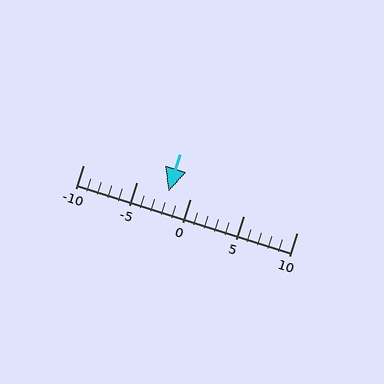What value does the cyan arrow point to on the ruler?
The cyan arrow points to approximately -2.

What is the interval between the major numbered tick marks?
The major tick marks are spaced 5 units apart.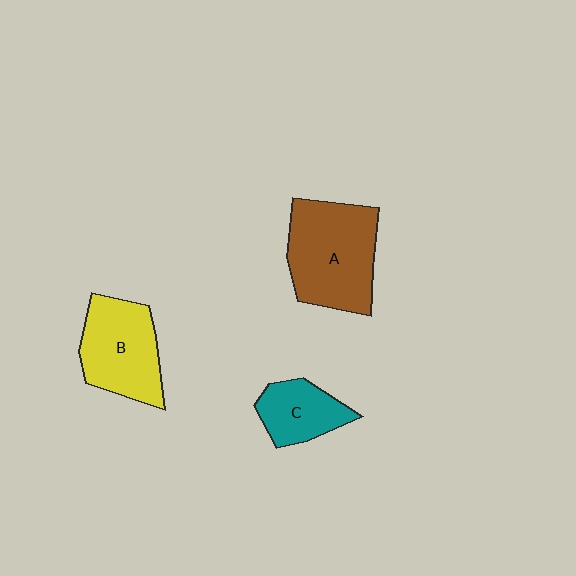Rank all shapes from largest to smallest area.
From largest to smallest: A (brown), B (yellow), C (teal).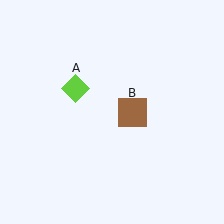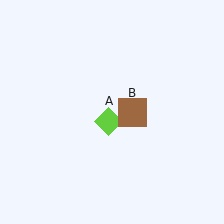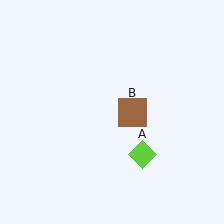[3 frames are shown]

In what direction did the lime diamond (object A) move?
The lime diamond (object A) moved down and to the right.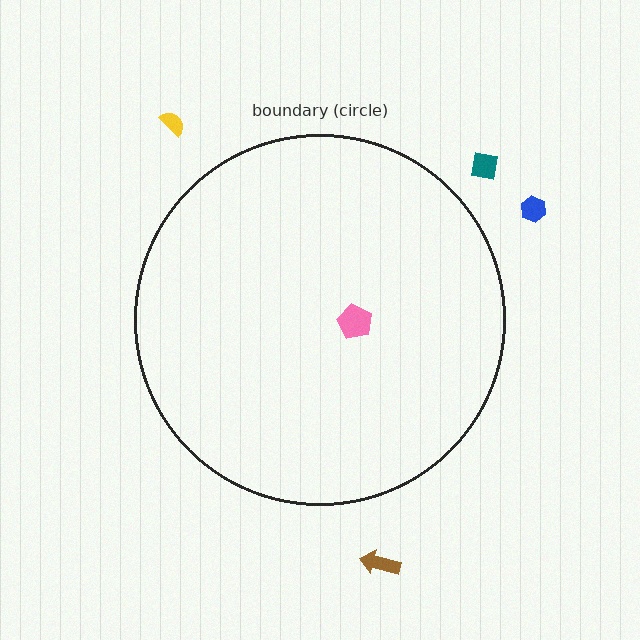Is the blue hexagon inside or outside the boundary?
Outside.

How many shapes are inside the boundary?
1 inside, 4 outside.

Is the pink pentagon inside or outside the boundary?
Inside.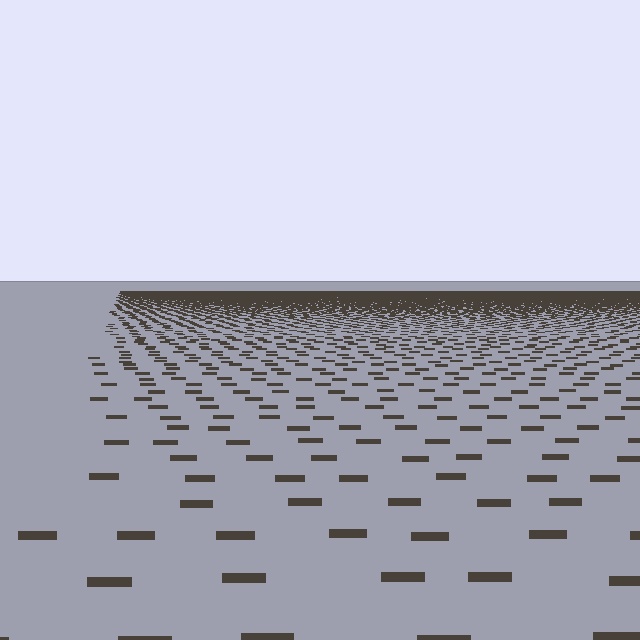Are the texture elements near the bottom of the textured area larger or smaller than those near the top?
Larger. Near the bottom, elements are closer to the viewer and appear at a bigger on-screen size.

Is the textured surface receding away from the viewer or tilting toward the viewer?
The surface is receding away from the viewer. Texture elements get smaller and denser toward the top.